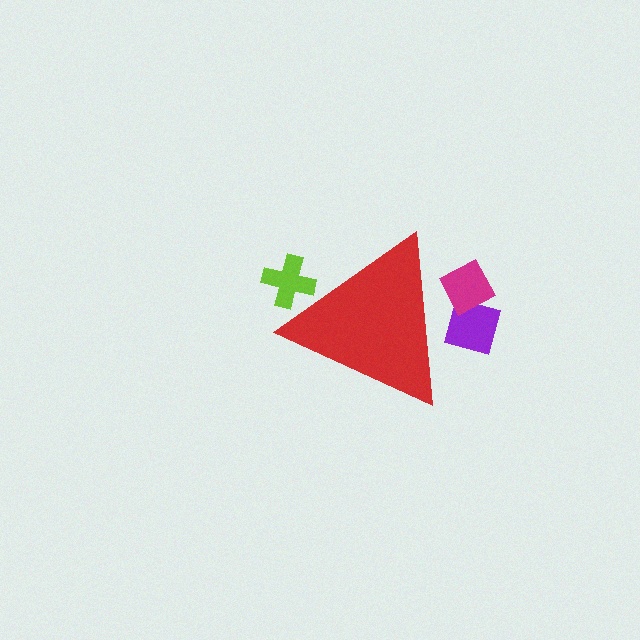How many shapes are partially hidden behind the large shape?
3 shapes are partially hidden.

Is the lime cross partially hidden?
Yes, the lime cross is partially hidden behind the red triangle.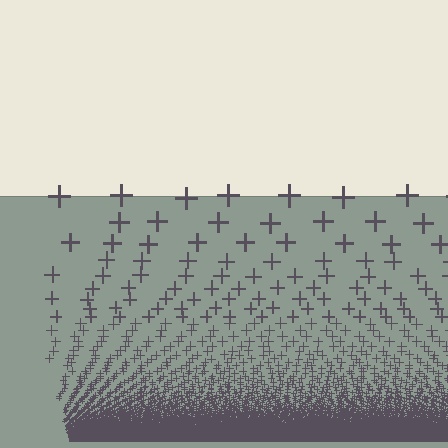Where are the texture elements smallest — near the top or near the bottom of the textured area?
Near the bottom.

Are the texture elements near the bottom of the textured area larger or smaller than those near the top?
Smaller. The gradient is inverted — elements near the bottom are smaller and denser.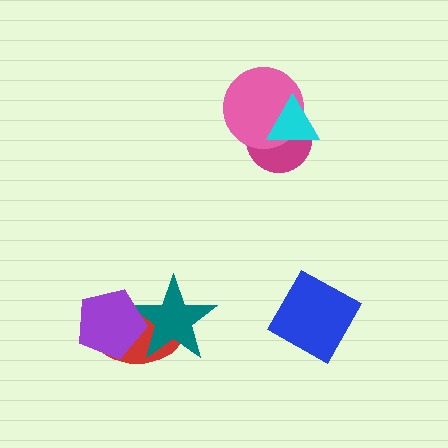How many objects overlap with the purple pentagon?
2 objects overlap with the purple pentagon.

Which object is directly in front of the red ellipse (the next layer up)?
The teal star is directly in front of the red ellipse.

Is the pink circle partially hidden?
Yes, it is partially covered by another shape.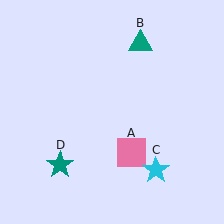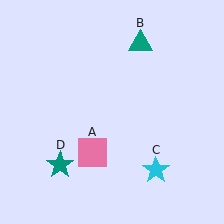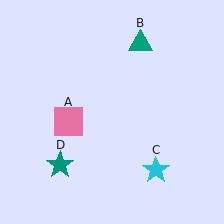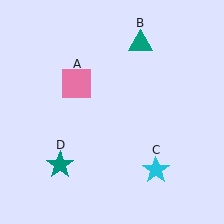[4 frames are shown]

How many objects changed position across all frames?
1 object changed position: pink square (object A).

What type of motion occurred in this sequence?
The pink square (object A) rotated clockwise around the center of the scene.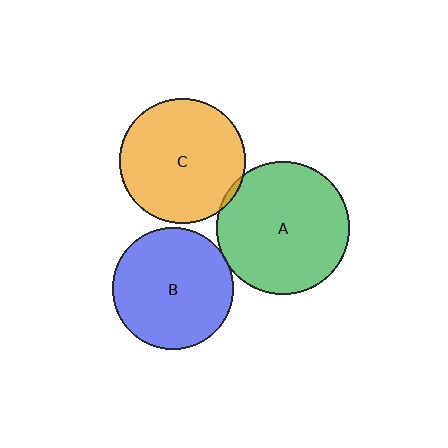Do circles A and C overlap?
Yes.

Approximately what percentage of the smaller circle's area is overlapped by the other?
Approximately 5%.